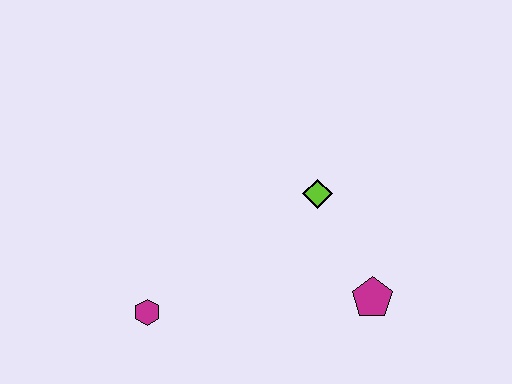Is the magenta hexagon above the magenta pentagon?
No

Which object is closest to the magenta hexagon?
The lime diamond is closest to the magenta hexagon.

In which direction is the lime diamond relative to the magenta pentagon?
The lime diamond is above the magenta pentagon.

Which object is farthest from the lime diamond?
The magenta hexagon is farthest from the lime diamond.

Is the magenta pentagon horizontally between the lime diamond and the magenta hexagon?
No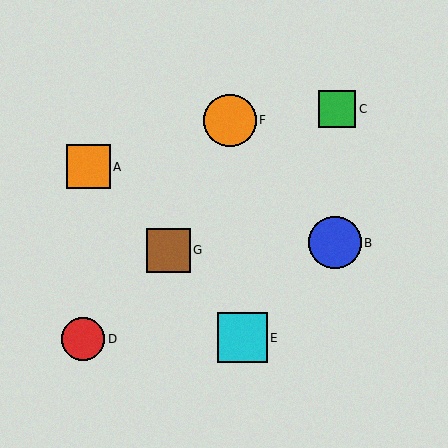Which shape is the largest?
The orange circle (labeled F) is the largest.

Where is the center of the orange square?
The center of the orange square is at (88, 167).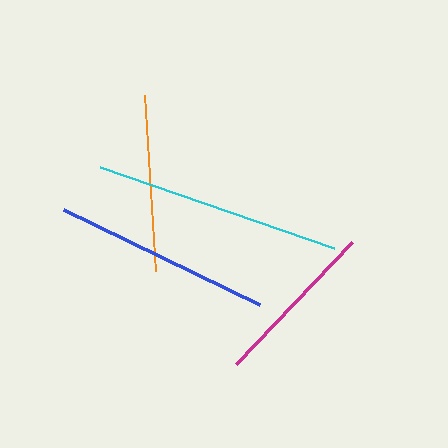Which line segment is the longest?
The cyan line is the longest at approximately 247 pixels.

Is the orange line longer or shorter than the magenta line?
The orange line is longer than the magenta line.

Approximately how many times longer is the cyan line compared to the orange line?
The cyan line is approximately 1.4 times the length of the orange line.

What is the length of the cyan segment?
The cyan segment is approximately 247 pixels long.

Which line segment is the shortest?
The magenta line is the shortest at approximately 169 pixels.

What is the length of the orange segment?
The orange segment is approximately 176 pixels long.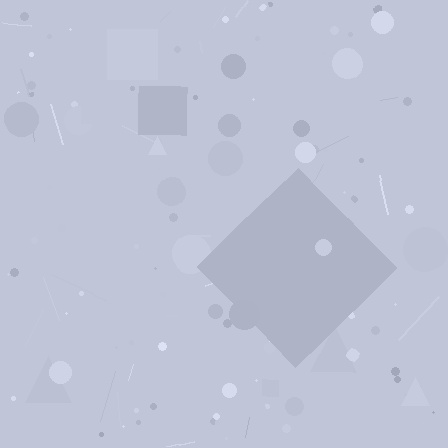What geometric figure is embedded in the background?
A diamond is embedded in the background.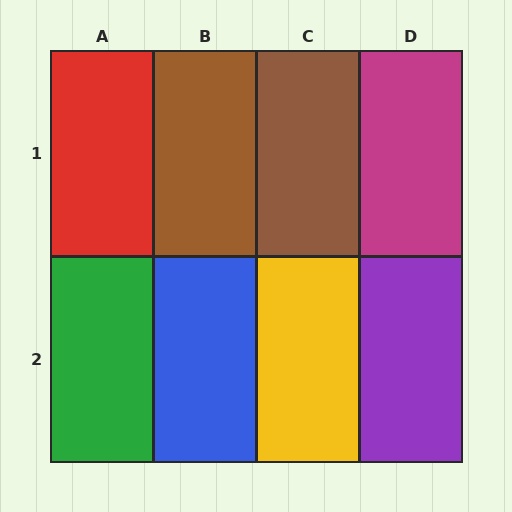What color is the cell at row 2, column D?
Purple.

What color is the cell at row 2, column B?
Blue.